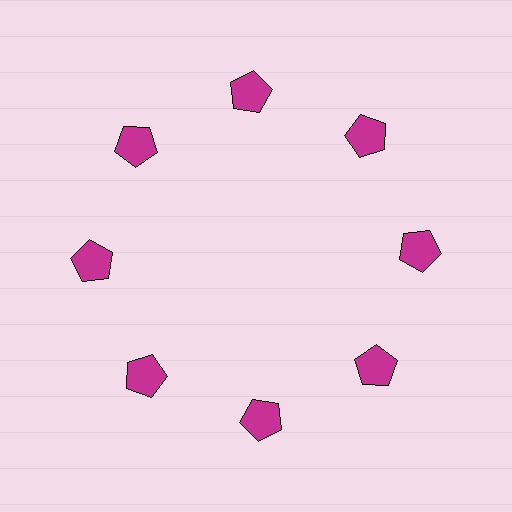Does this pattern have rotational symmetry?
Yes, this pattern has 8-fold rotational symmetry. It looks the same after rotating 45 degrees around the center.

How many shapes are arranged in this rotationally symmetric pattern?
There are 8 shapes, arranged in 8 groups of 1.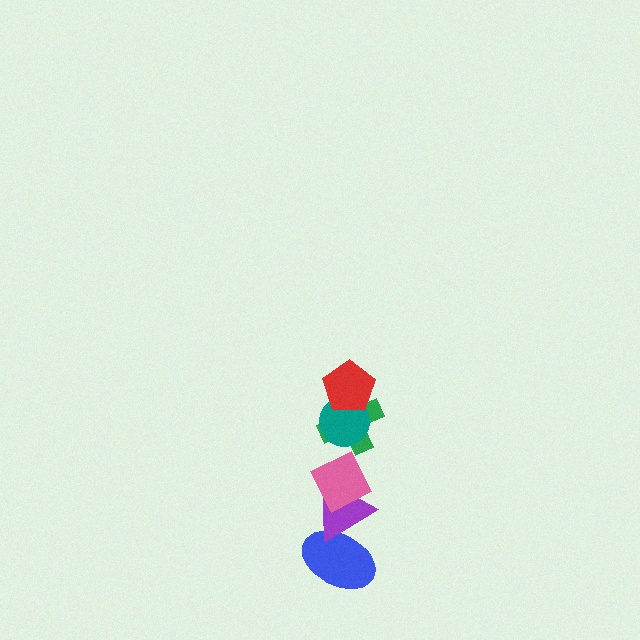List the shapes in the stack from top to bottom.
From top to bottom: the red pentagon, the teal circle, the green cross, the pink diamond, the purple triangle, the blue ellipse.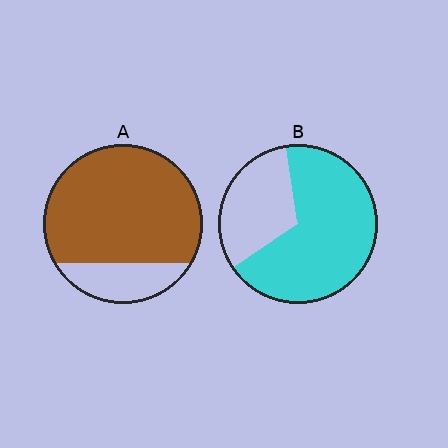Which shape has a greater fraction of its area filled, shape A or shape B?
Shape A.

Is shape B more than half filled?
Yes.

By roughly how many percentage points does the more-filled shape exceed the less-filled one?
By roughly 10 percentage points (A over B).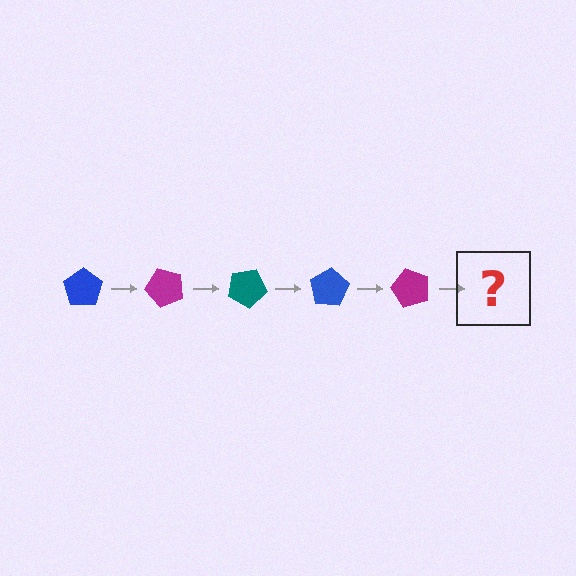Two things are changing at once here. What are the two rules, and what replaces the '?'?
The two rules are that it rotates 50 degrees each step and the color cycles through blue, magenta, and teal. The '?' should be a teal pentagon, rotated 250 degrees from the start.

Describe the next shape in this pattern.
It should be a teal pentagon, rotated 250 degrees from the start.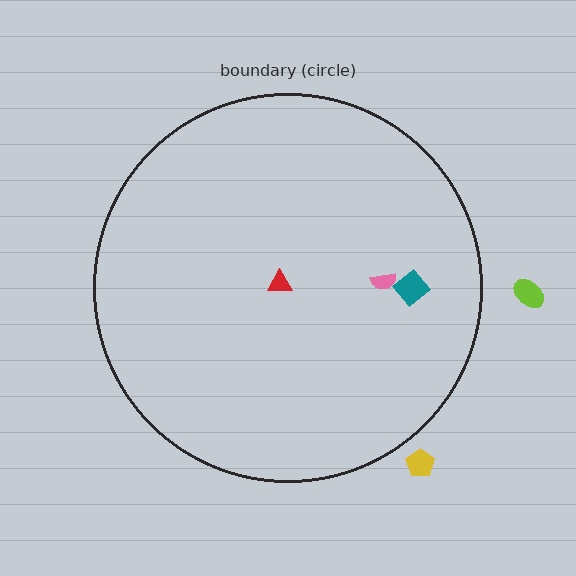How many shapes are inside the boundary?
3 inside, 2 outside.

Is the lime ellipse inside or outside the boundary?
Outside.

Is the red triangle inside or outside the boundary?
Inside.